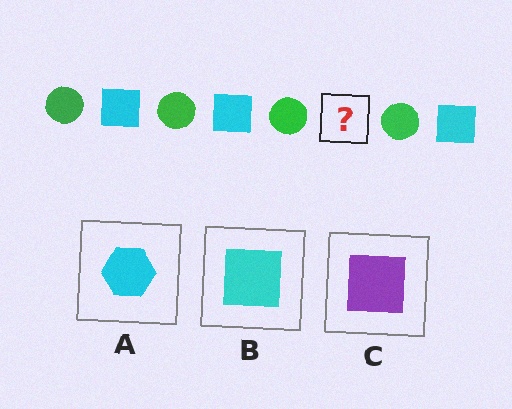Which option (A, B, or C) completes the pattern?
B.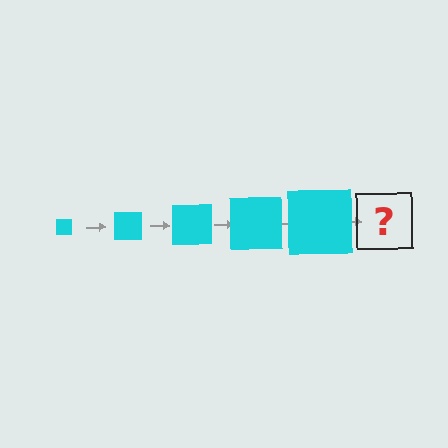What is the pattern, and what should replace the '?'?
The pattern is that the square gets progressively larger each step. The '?' should be a cyan square, larger than the previous one.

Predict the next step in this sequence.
The next step is a cyan square, larger than the previous one.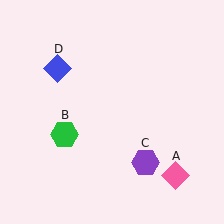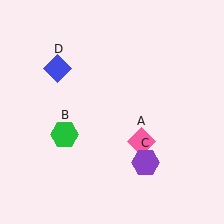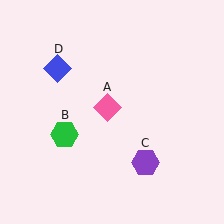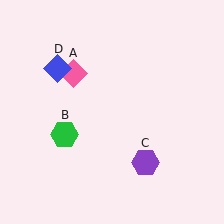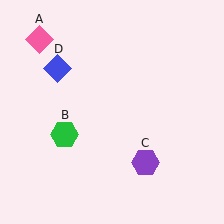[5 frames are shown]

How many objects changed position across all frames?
1 object changed position: pink diamond (object A).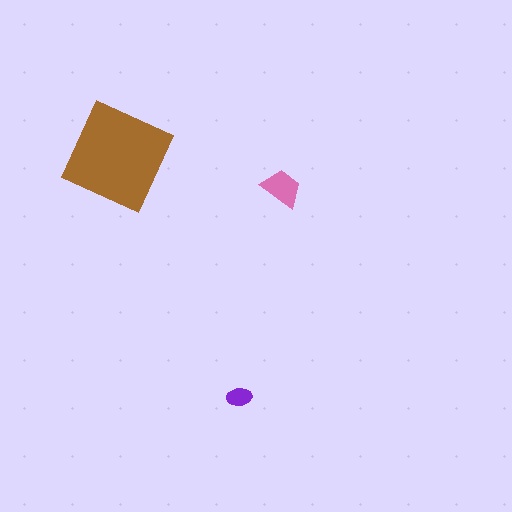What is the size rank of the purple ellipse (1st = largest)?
3rd.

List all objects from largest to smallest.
The brown square, the pink trapezoid, the purple ellipse.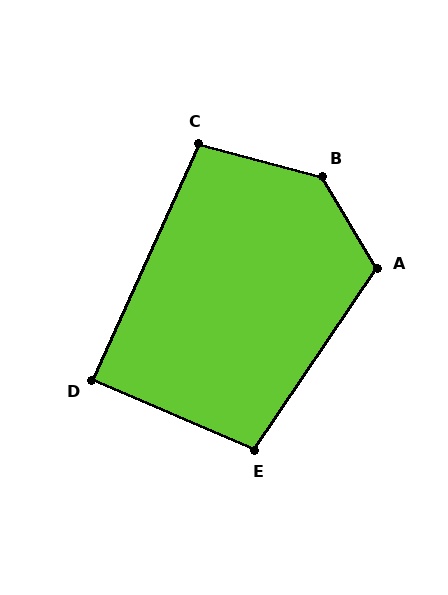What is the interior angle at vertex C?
Approximately 100 degrees (obtuse).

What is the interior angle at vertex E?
Approximately 101 degrees (obtuse).